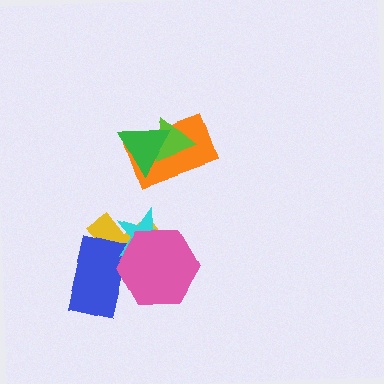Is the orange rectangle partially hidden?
Yes, it is partially covered by another shape.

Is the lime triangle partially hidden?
Yes, it is partially covered by another shape.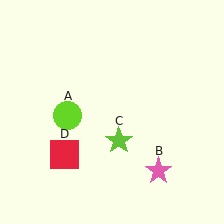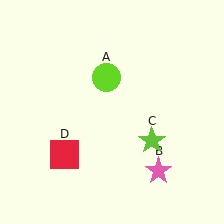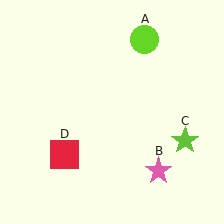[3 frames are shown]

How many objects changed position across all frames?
2 objects changed position: lime circle (object A), lime star (object C).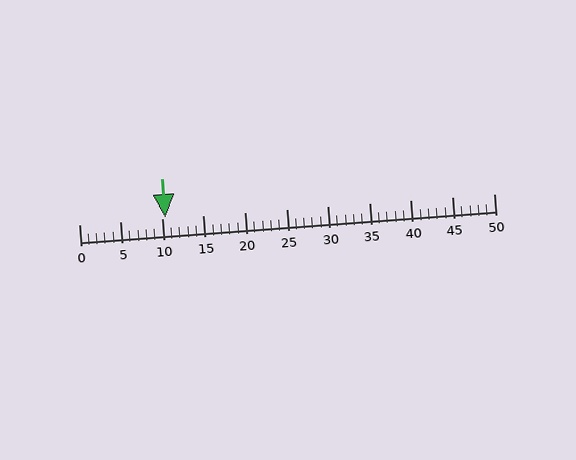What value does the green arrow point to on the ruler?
The green arrow points to approximately 10.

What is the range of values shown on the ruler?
The ruler shows values from 0 to 50.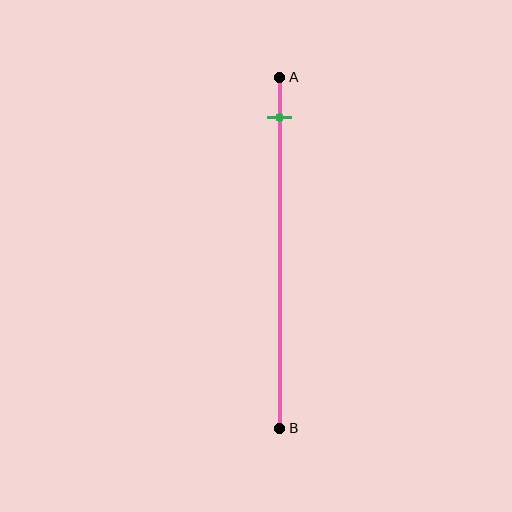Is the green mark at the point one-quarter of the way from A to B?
No, the mark is at about 10% from A, not at the 25% one-quarter point.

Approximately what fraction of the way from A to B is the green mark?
The green mark is approximately 10% of the way from A to B.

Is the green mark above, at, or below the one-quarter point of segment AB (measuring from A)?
The green mark is above the one-quarter point of segment AB.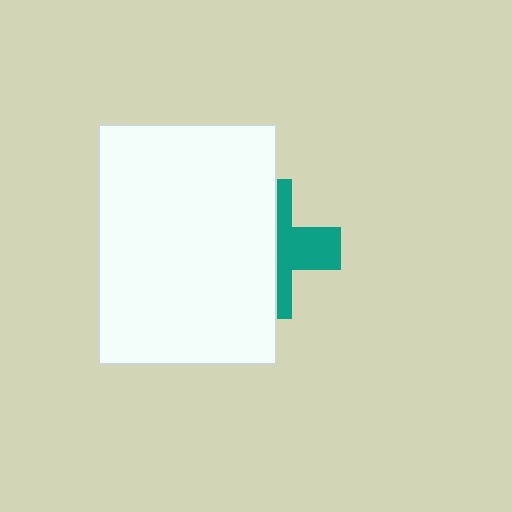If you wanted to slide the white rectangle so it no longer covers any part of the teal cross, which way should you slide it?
Slide it left — that is the most direct way to separate the two shapes.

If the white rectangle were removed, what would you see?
You would see the complete teal cross.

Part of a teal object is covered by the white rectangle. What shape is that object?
It is a cross.